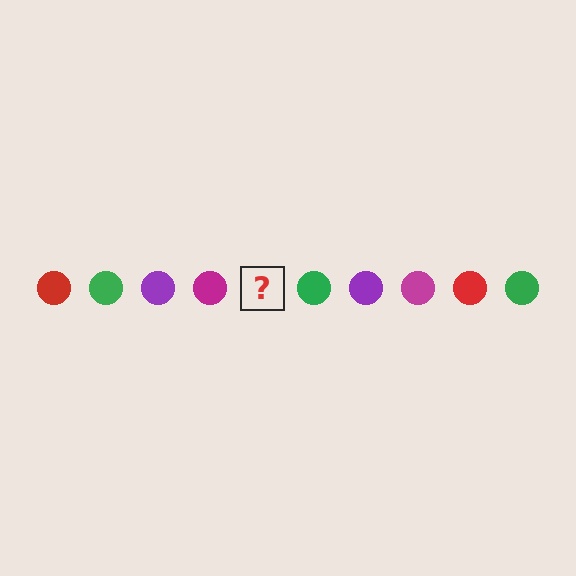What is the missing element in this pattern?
The missing element is a red circle.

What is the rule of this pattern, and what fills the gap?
The rule is that the pattern cycles through red, green, purple, magenta circles. The gap should be filled with a red circle.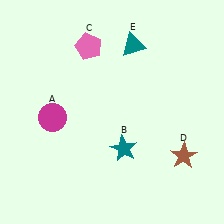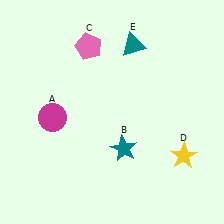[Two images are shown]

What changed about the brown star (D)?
In Image 1, D is brown. In Image 2, it changed to yellow.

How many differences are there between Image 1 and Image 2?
There is 1 difference between the two images.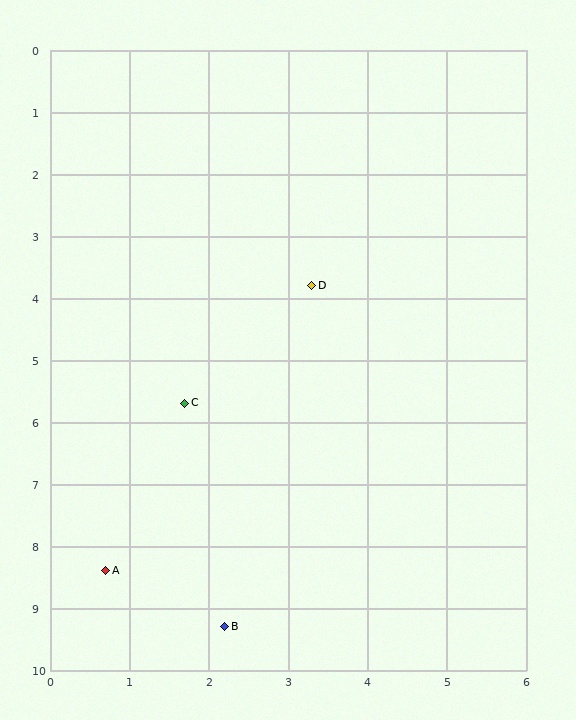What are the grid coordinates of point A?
Point A is at approximately (0.7, 8.4).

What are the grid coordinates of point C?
Point C is at approximately (1.7, 5.7).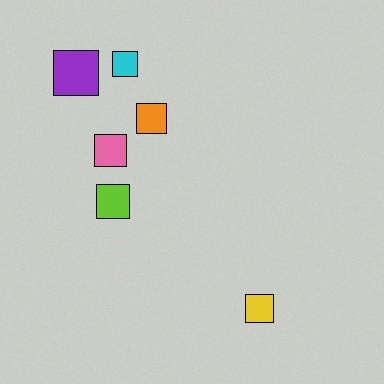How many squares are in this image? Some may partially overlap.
There are 6 squares.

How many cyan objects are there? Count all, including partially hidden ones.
There is 1 cyan object.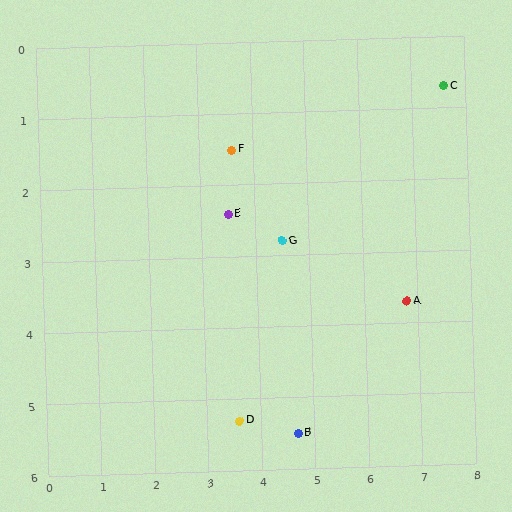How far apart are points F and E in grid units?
Points F and E are about 0.9 grid units apart.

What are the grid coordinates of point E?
Point E is at approximately (3.5, 2.4).